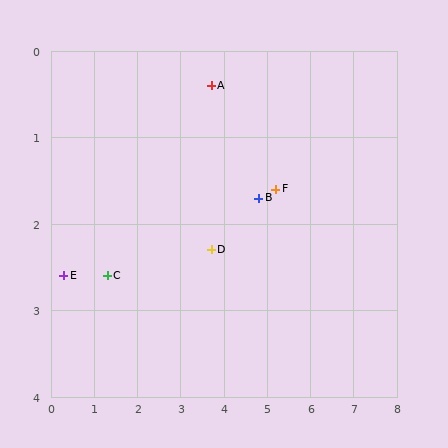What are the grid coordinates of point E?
Point E is at approximately (0.3, 2.6).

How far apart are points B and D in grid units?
Points B and D are about 1.3 grid units apart.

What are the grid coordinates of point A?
Point A is at approximately (3.7, 0.4).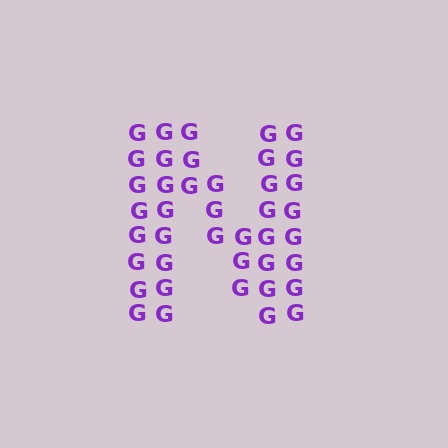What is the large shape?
The large shape is the letter N.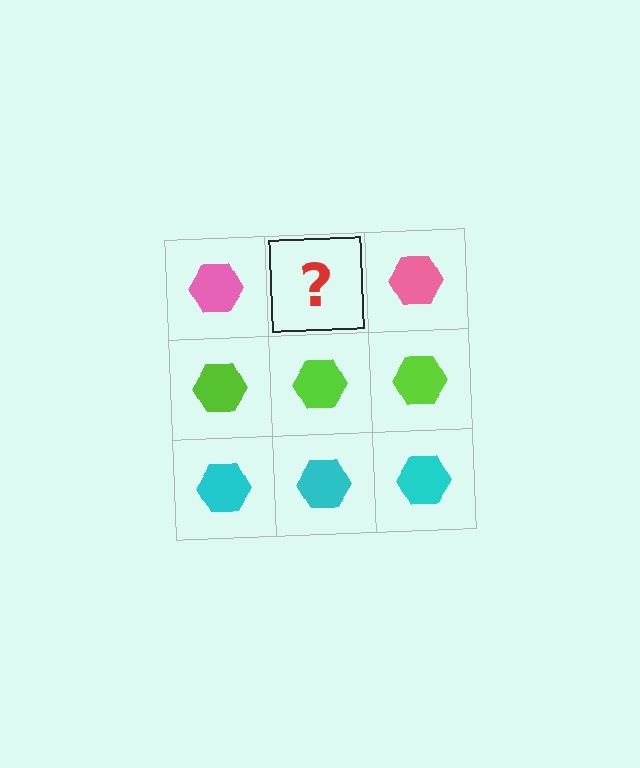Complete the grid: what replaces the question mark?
The question mark should be replaced with a pink hexagon.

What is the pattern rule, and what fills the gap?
The rule is that each row has a consistent color. The gap should be filled with a pink hexagon.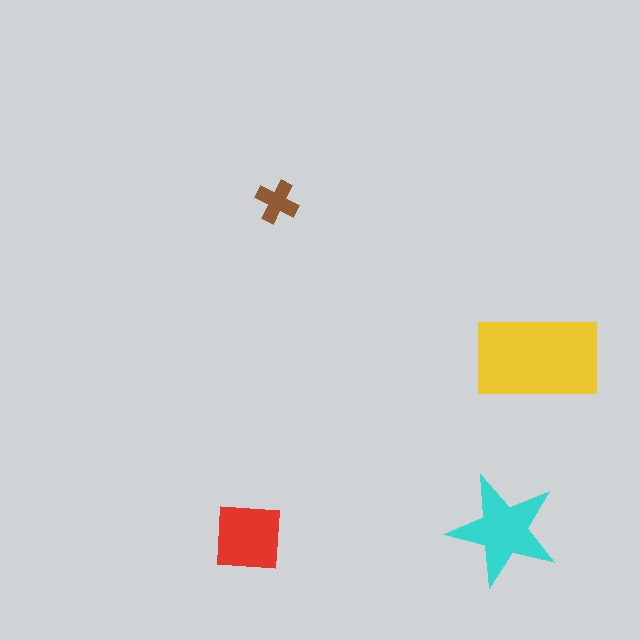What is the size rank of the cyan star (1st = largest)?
2nd.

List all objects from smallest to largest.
The brown cross, the red square, the cyan star, the yellow rectangle.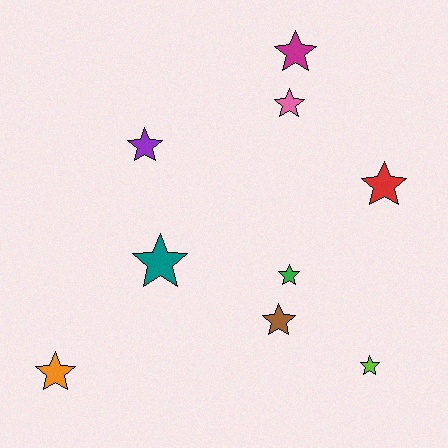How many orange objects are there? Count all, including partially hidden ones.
There is 1 orange object.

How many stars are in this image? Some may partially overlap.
There are 9 stars.